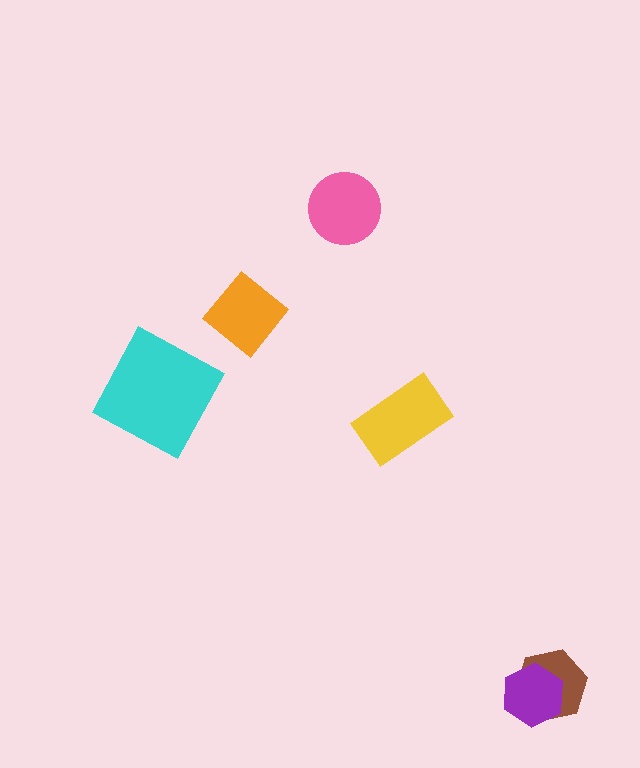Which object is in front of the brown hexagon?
The purple hexagon is in front of the brown hexagon.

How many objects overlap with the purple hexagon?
1 object overlaps with the purple hexagon.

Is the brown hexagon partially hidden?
Yes, it is partially covered by another shape.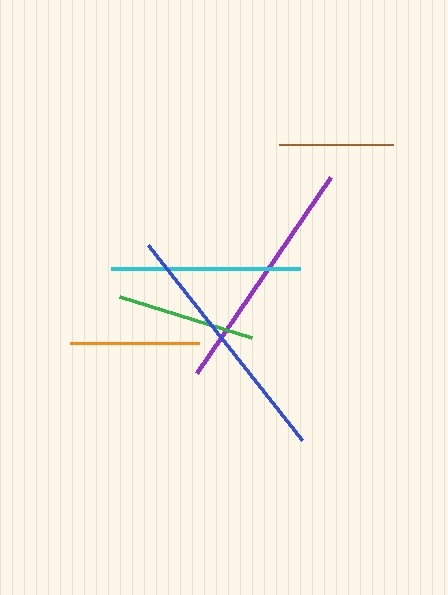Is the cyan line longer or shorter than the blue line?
The blue line is longer than the cyan line.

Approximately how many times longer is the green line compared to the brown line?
The green line is approximately 1.2 times the length of the brown line.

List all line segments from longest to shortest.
From longest to shortest: blue, purple, cyan, green, orange, brown.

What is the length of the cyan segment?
The cyan segment is approximately 189 pixels long.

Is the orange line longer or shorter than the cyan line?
The cyan line is longer than the orange line.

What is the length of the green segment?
The green segment is approximately 138 pixels long.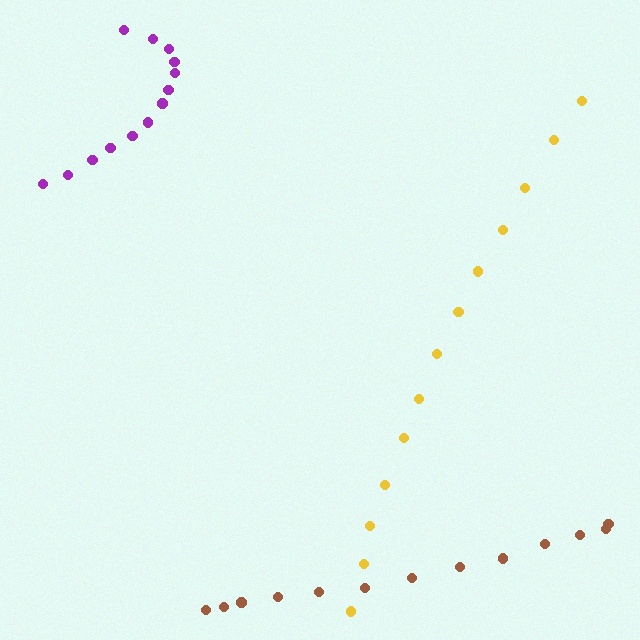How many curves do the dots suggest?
There are 3 distinct paths.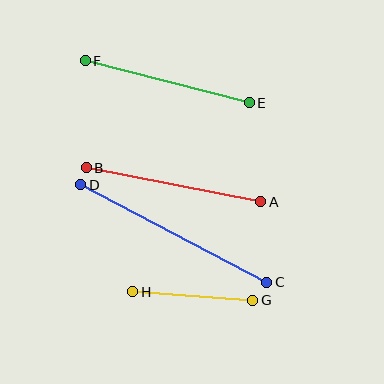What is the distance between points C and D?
The distance is approximately 210 pixels.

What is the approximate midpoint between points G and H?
The midpoint is at approximately (193, 296) pixels.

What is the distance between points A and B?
The distance is approximately 178 pixels.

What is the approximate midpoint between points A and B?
The midpoint is at approximately (174, 185) pixels.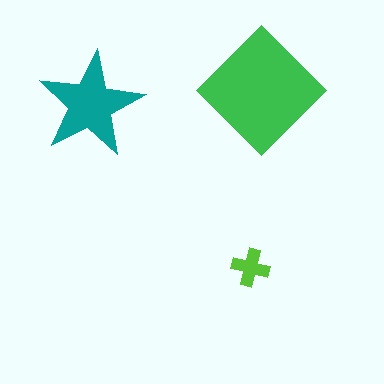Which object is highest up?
The green diamond is topmost.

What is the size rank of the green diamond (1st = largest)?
1st.